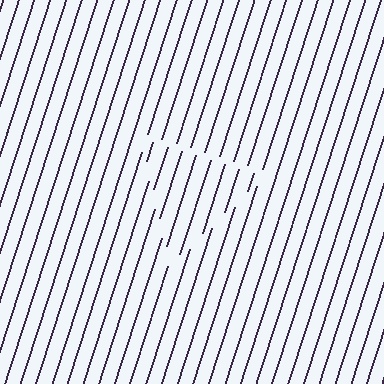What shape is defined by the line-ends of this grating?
An illusory triangle. The interior of the shape contains the same grating, shifted by half a period — the contour is defined by the phase discontinuity where line-ends from the inner and outer gratings abut.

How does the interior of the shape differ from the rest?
The interior of the shape contains the same grating, shifted by half a period — the contour is defined by the phase discontinuity where line-ends from the inner and outer gratings abut.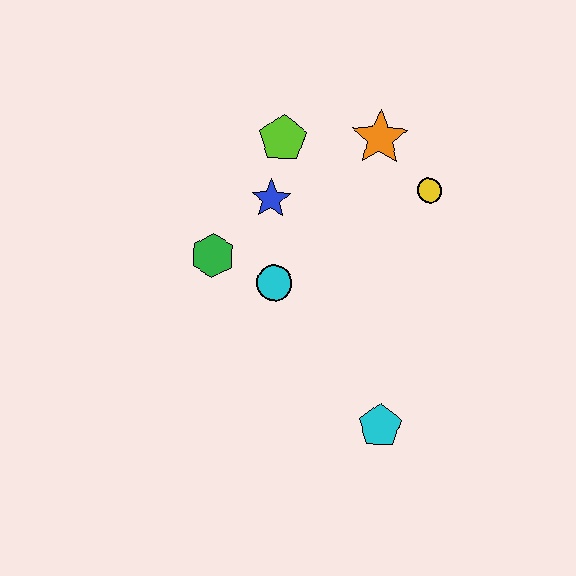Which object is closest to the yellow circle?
The orange star is closest to the yellow circle.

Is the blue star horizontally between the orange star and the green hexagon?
Yes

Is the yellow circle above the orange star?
No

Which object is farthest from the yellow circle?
The cyan pentagon is farthest from the yellow circle.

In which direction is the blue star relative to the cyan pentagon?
The blue star is above the cyan pentagon.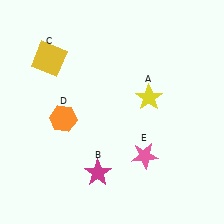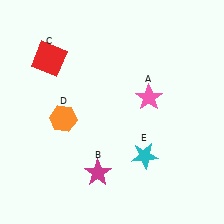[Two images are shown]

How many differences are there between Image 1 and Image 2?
There are 3 differences between the two images.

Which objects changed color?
A changed from yellow to pink. C changed from yellow to red. E changed from pink to cyan.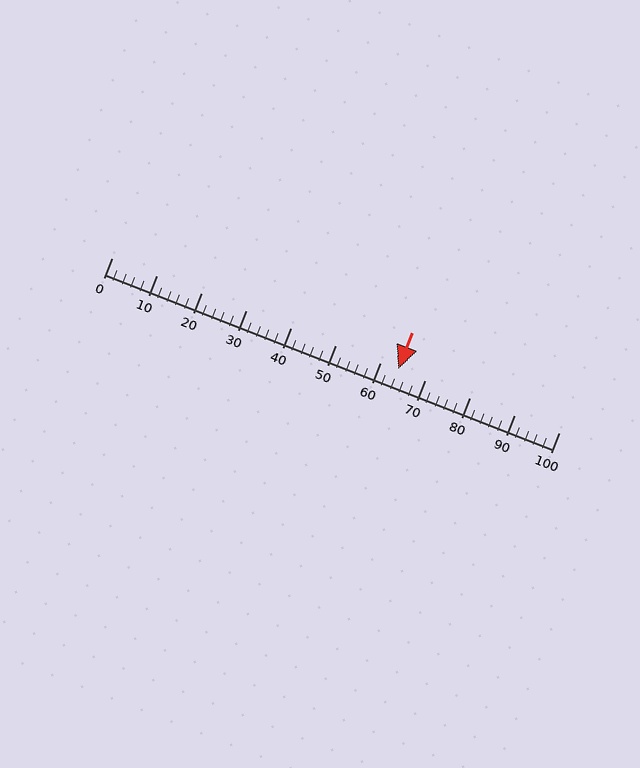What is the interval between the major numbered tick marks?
The major tick marks are spaced 10 units apart.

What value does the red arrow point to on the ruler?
The red arrow points to approximately 64.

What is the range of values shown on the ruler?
The ruler shows values from 0 to 100.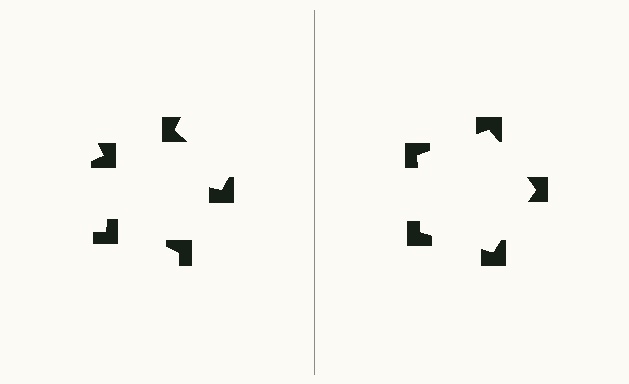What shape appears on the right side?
An illusory pentagon.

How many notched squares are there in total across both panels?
10 — 5 on each side.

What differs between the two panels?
The notched squares are positioned identically on both sides; only the wedge orientations differ. On the right they align to a pentagon; on the left they are misaligned.